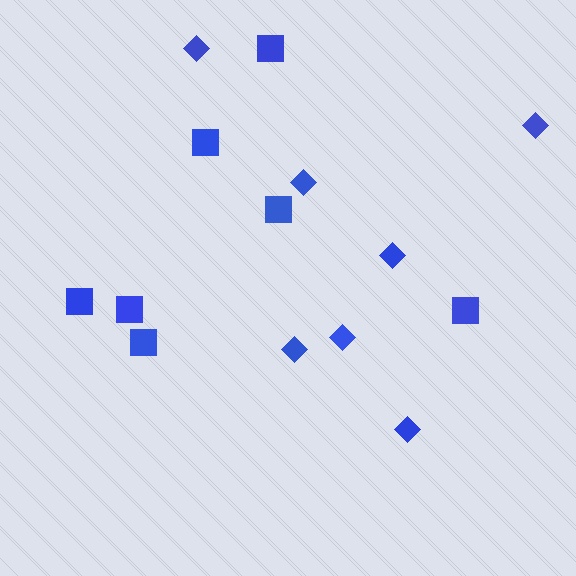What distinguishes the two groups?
There are 2 groups: one group of diamonds (7) and one group of squares (7).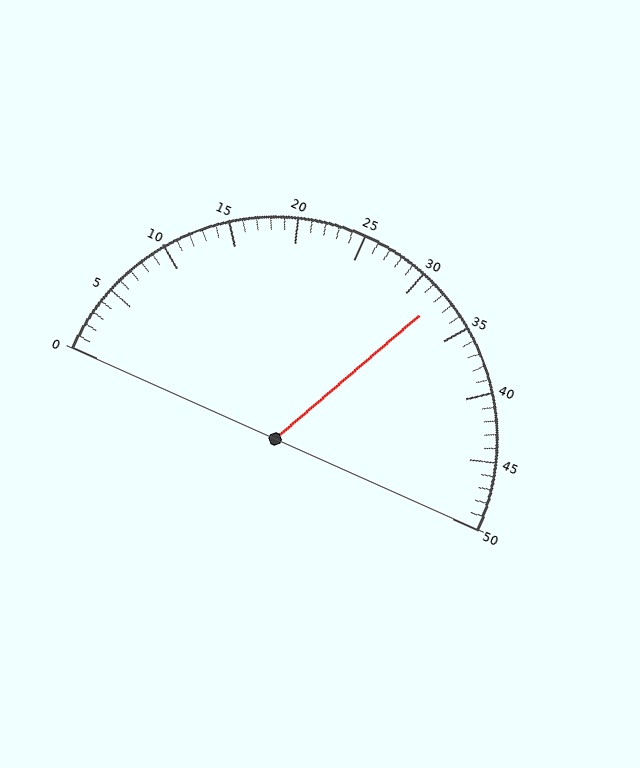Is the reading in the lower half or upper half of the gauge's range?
The reading is in the upper half of the range (0 to 50).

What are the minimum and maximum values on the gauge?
The gauge ranges from 0 to 50.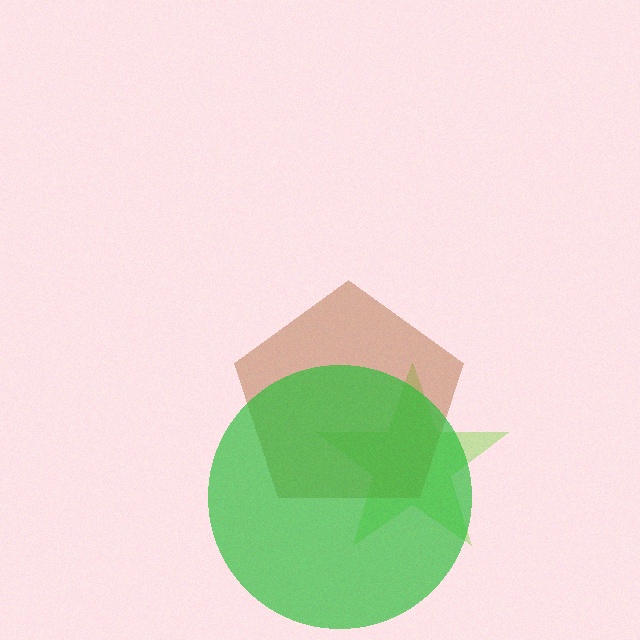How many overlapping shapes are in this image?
There are 3 overlapping shapes in the image.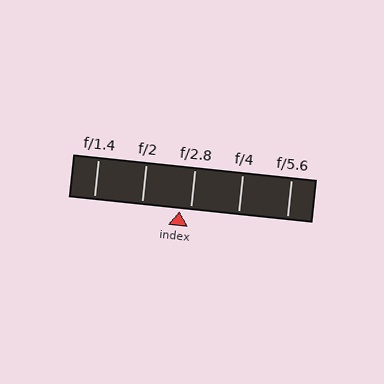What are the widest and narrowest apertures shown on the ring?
The widest aperture shown is f/1.4 and the narrowest is f/5.6.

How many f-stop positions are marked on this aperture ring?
There are 5 f-stop positions marked.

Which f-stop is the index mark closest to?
The index mark is closest to f/2.8.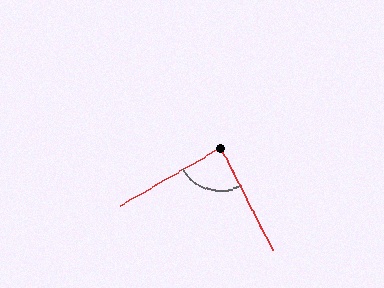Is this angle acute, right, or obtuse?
It is approximately a right angle.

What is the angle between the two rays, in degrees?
Approximately 87 degrees.